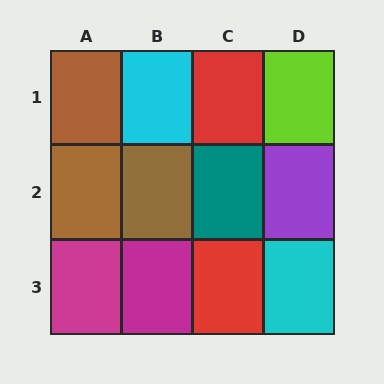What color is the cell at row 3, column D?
Cyan.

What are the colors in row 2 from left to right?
Brown, brown, teal, purple.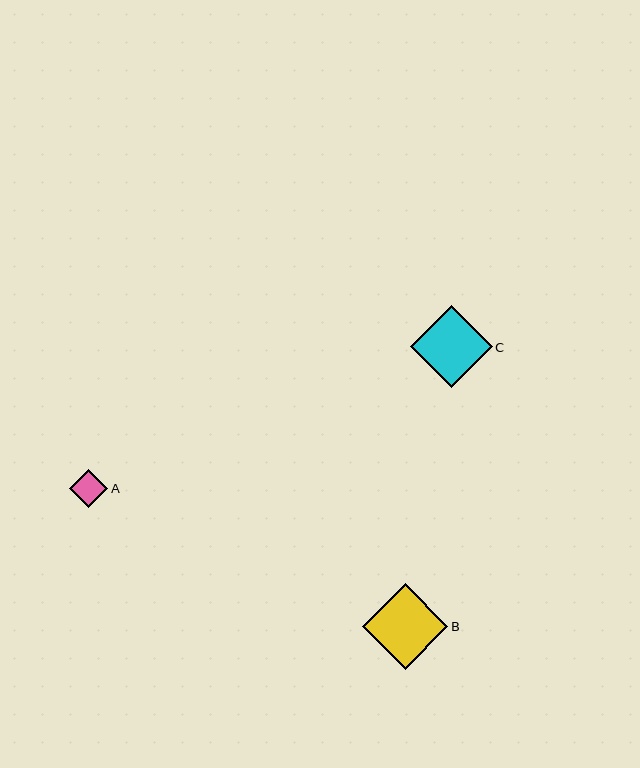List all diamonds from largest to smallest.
From largest to smallest: B, C, A.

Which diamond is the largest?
Diamond B is the largest with a size of approximately 86 pixels.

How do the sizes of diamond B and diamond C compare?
Diamond B and diamond C are approximately the same size.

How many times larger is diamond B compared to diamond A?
Diamond B is approximately 2.3 times the size of diamond A.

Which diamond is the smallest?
Diamond A is the smallest with a size of approximately 38 pixels.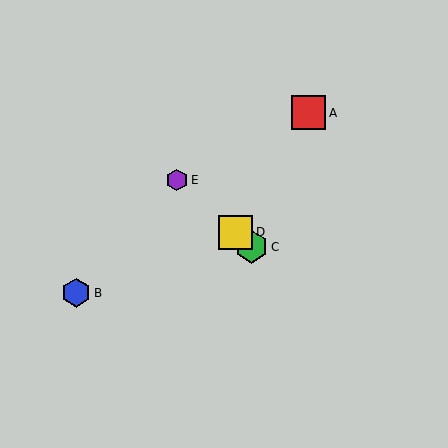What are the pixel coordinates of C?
Object C is at (252, 247).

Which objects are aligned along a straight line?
Objects C, D, E are aligned along a straight line.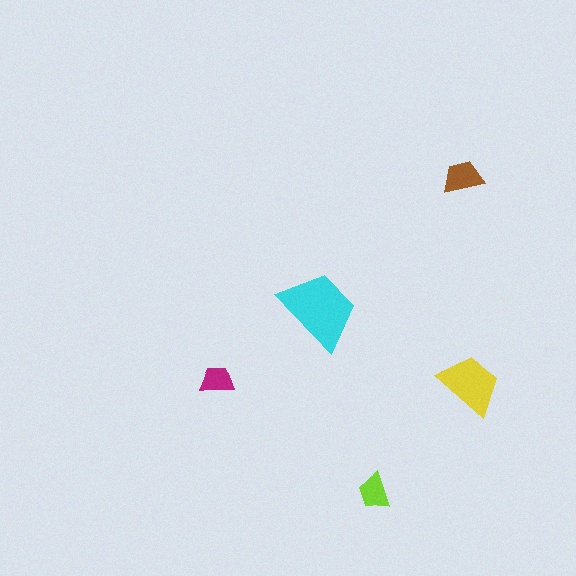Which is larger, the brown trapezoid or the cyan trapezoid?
The cyan one.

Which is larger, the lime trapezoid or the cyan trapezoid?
The cyan one.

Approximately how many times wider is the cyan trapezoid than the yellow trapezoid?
About 1.5 times wider.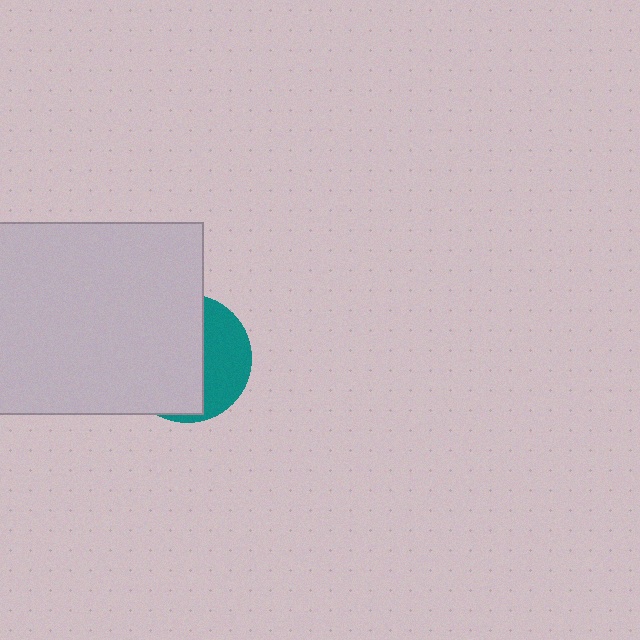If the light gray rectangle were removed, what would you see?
You would see the complete teal circle.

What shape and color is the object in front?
The object in front is a light gray rectangle.